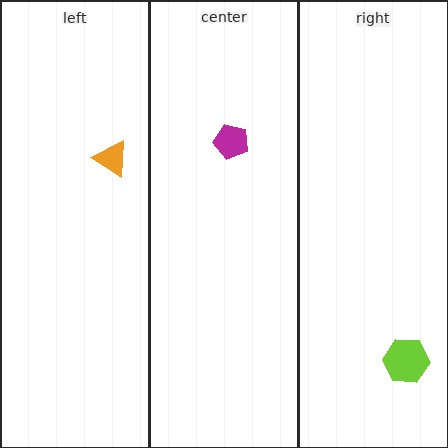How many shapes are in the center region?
1.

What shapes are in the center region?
The magenta pentagon.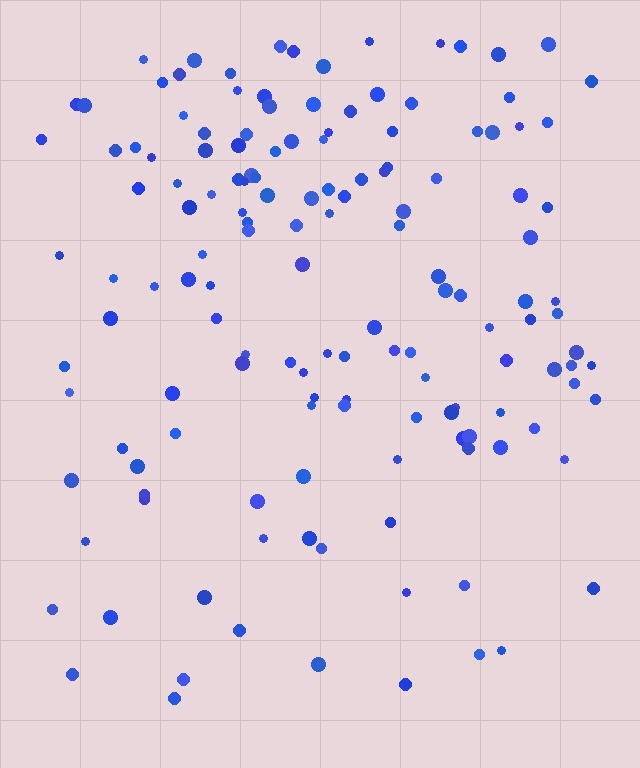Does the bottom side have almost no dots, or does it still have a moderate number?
Still a moderate number, just noticeably fewer than the top.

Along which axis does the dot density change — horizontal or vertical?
Vertical.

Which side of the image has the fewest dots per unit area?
The bottom.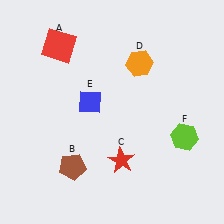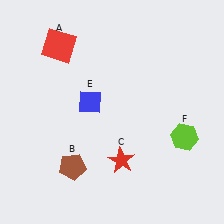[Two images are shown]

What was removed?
The orange hexagon (D) was removed in Image 2.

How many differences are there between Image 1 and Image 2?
There is 1 difference between the two images.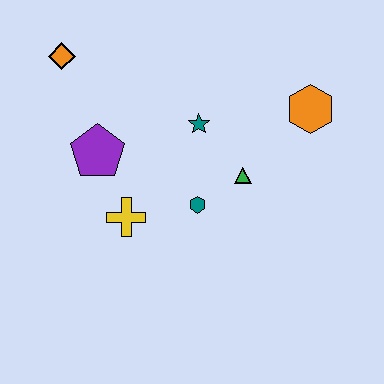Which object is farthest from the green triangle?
The orange diamond is farthest from the green triangle.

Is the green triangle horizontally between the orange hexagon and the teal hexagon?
Yes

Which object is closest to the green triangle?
The teal hexagon is closest to the green triangle.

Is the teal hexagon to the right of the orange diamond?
Yes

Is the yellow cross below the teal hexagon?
Yes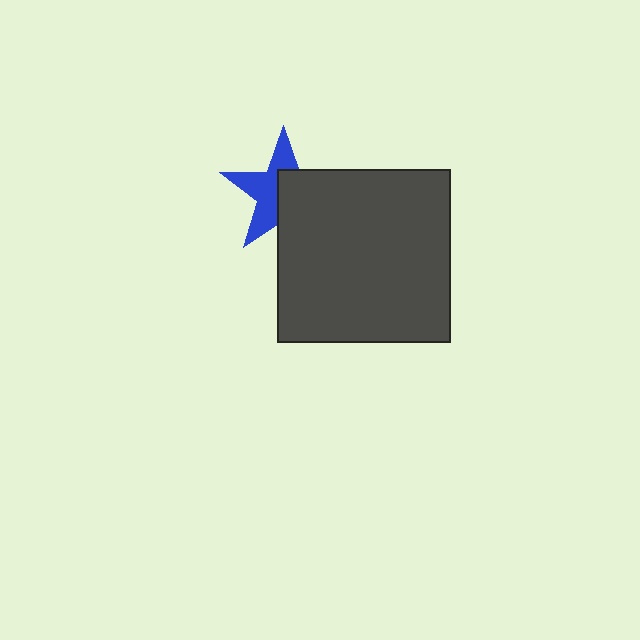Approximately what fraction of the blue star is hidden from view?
Roughly 49% of the blue star is hidden behind the dark gray square.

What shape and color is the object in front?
The object in front is a dark gray square.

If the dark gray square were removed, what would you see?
You would see the complete blue star.